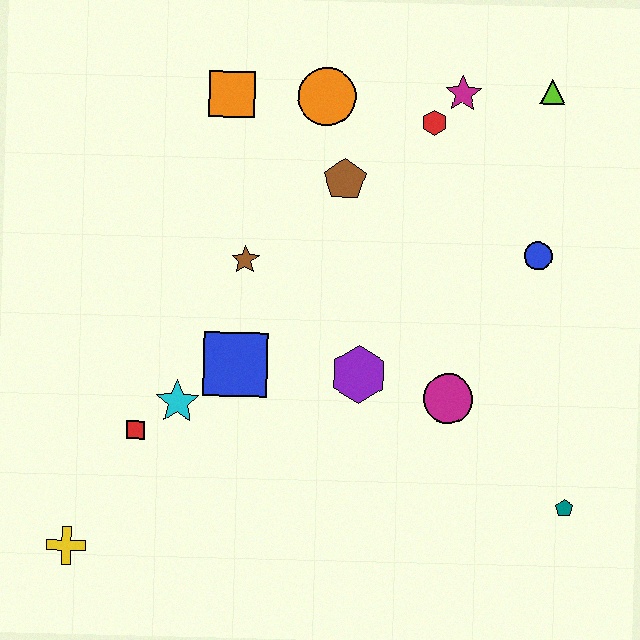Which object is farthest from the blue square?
The lime triangle is farthest from the blue square.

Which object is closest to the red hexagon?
The magenta star is closest to the red hexagon.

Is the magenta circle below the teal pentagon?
No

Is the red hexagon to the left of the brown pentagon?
No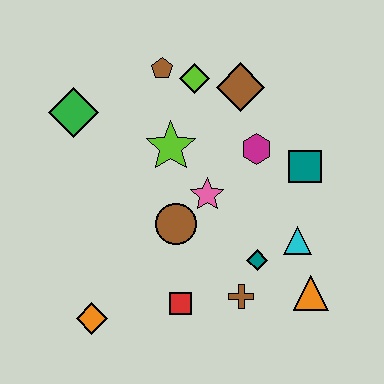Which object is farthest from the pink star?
The orange diamond is farthest from the pink star.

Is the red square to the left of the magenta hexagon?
Yes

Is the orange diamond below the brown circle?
Yes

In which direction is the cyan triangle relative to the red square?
The cyan triangle is to the right of the red square.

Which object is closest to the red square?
The brown cross is closest to the red square.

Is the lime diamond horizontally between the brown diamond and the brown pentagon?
Yes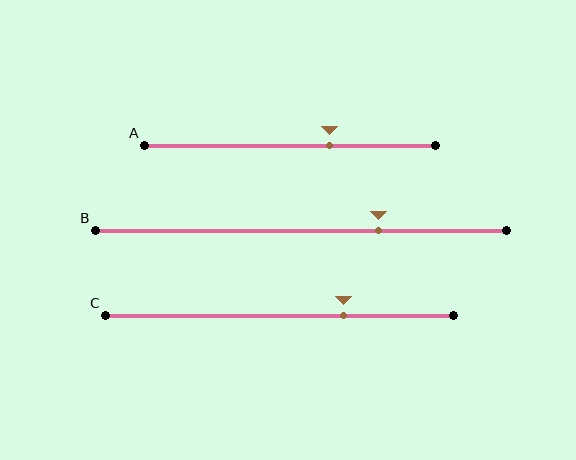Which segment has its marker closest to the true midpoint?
Segment A has its marker closest to the true midpoint.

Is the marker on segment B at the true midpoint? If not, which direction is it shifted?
No, the marker on segment B is shifted to the right by about 19% of the segment length.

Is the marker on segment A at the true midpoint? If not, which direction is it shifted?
No, the marker on segment A is shifted to the right by about 14% of the segment length.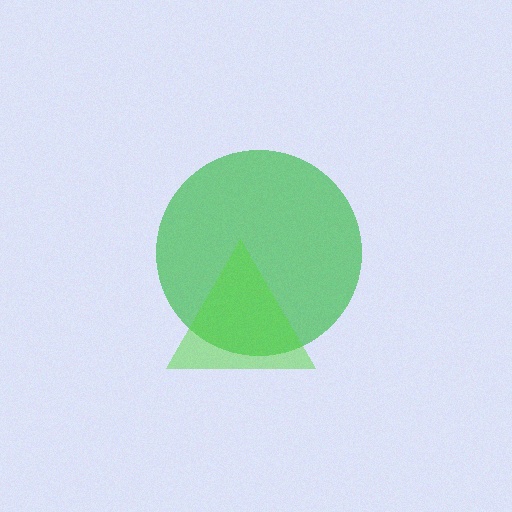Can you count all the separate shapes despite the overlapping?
Yes, there are 2 separate shapes.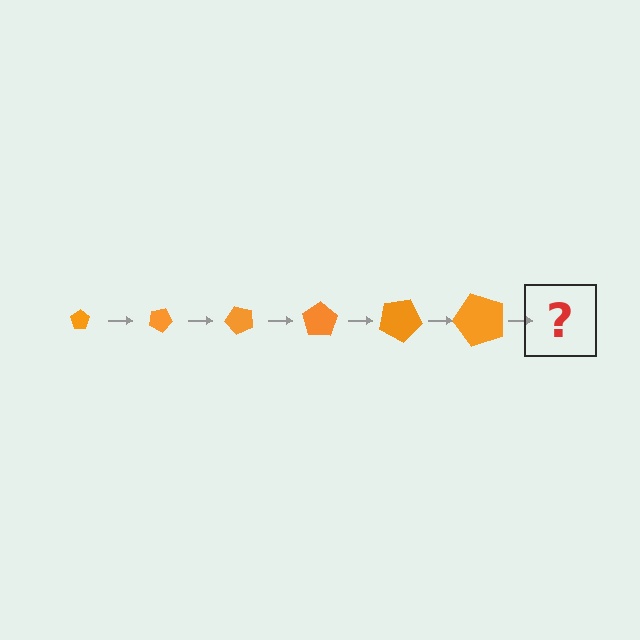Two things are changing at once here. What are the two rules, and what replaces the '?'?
The two rules are that the pentagon grows larger each step and it rotates 25 degrees each step. The '?' should be a pentagon, larger than the previous one and rotated 150 degrees from the start.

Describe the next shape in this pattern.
It should be a pentagon, larger than the previous one and rotated 150 degrees from the start.